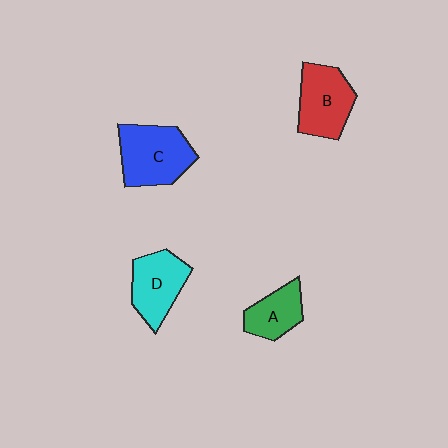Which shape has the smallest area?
Shape A (green).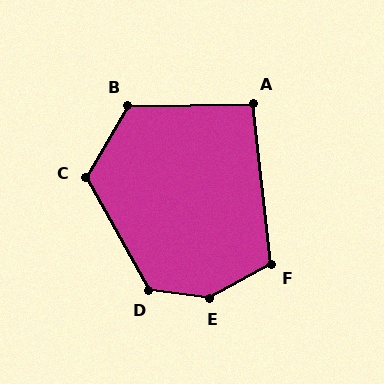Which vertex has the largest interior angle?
E, at approximately 144 degrees.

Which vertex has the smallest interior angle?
A, at approximately 95 degrees.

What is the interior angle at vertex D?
Approximately 126 degrees (obtuse).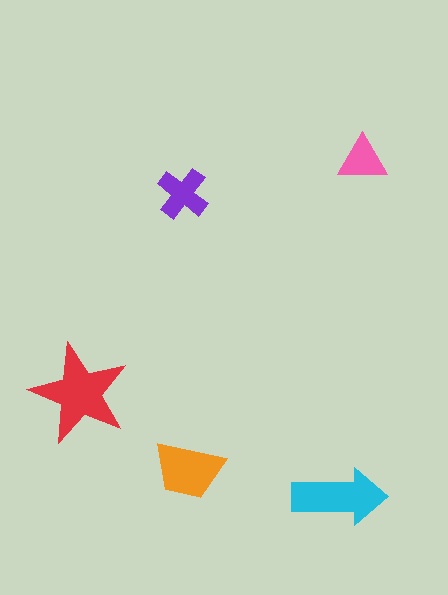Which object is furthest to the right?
The pink triangle is rightmost.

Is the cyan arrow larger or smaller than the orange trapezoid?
Larger.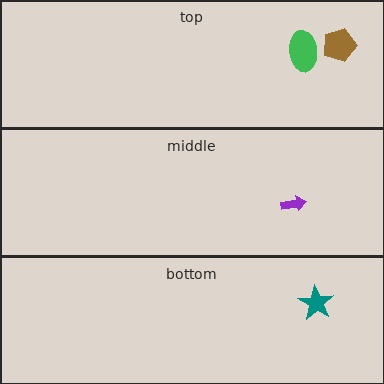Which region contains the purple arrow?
The middle region.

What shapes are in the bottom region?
The teal star.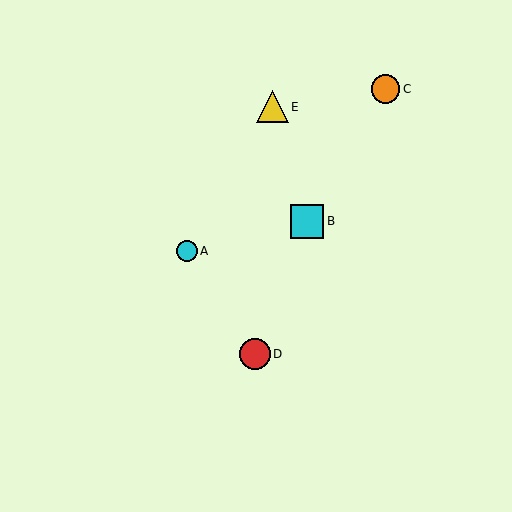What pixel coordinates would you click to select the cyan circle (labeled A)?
Click at (187, 251) to select the cyan circle A.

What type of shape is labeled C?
Shape C is an orange circle.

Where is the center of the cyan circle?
The center of the cyan circle is at (187, 251).